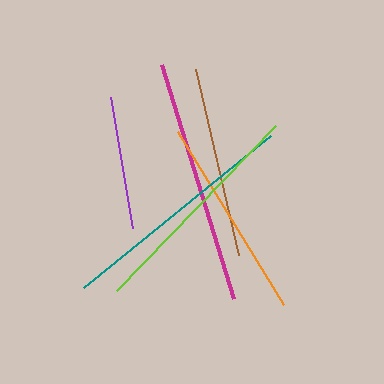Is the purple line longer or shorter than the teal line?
The teal line is longer than the purple line.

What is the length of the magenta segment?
The magenta segment is approximately 245 pixels long.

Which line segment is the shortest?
The purple line is the shortest at approximately 133 pixels.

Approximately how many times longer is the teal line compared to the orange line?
The teal line is approximately 1.2 times the length of the orange line.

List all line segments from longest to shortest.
From longest to shortest: magenta, teal, lime, orange, brown, purple.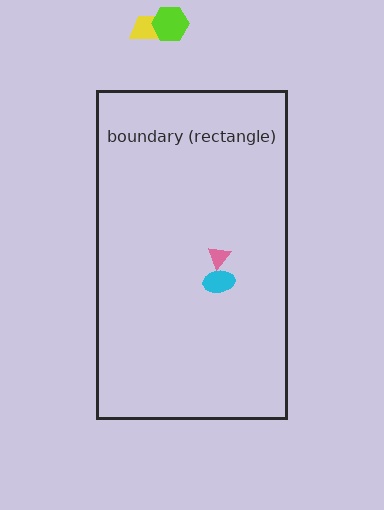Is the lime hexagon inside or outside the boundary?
Outside.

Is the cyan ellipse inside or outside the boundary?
Inside.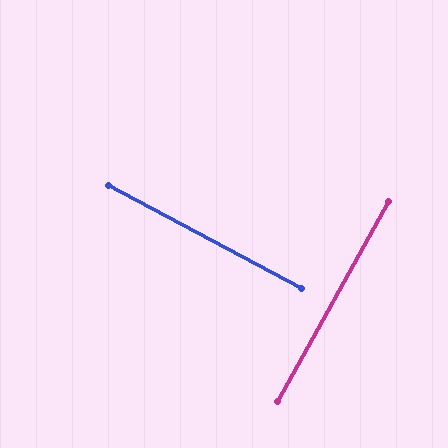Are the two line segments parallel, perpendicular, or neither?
Perpendicular — they meet at approximately 89°.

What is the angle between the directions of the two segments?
Approximately 89 degrees.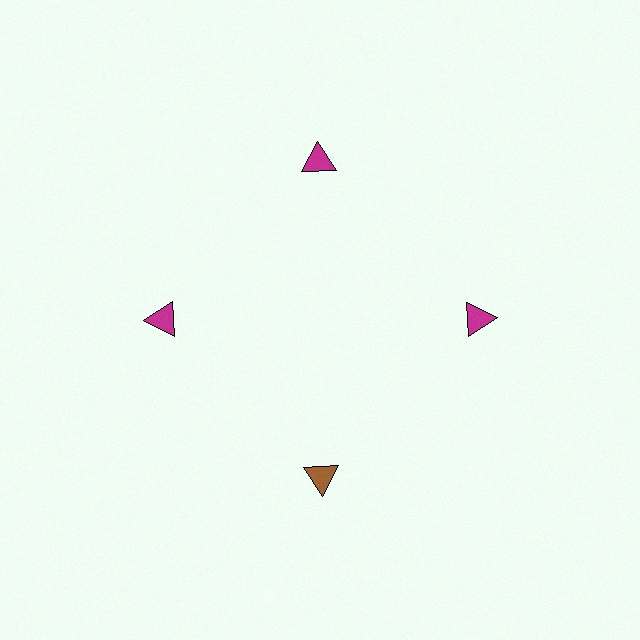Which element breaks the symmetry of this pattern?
The brown triangle at roughly the 6 o'clock position breaks the symmetry. All other shapes are magenta triangles.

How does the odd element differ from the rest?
It has a different color: brown instead of magenta.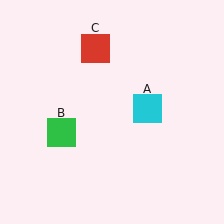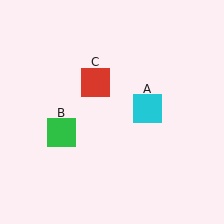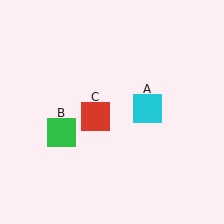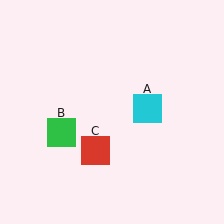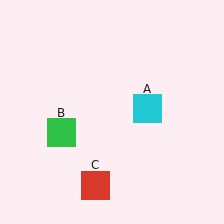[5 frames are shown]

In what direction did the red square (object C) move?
The red square (object C) moved down.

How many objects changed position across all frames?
1 object changed position: red square (object C).